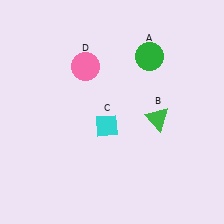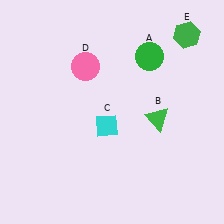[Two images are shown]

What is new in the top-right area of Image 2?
A green hexagon (E) was added in the top-right area of Image 2.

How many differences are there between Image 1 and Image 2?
There is 1 difference between the two images.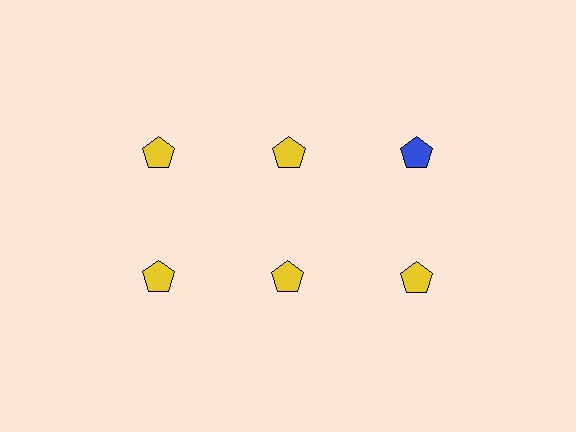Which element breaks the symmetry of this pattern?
The blue pentagon in the top row, center column breaks the symmetry. All other shapes are yellow pentagons.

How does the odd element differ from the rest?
It has a different color: blue instead of yellow.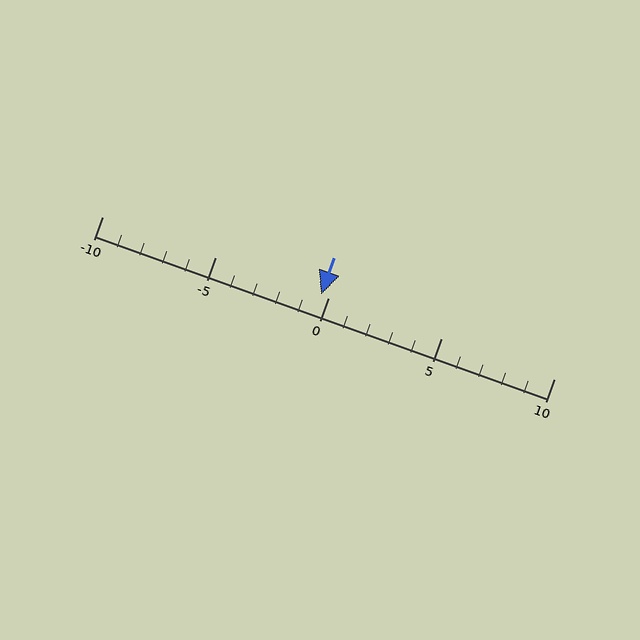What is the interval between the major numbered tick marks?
The major tick marks are spaced 5 units apart.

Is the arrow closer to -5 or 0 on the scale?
The arrow is closer to 0.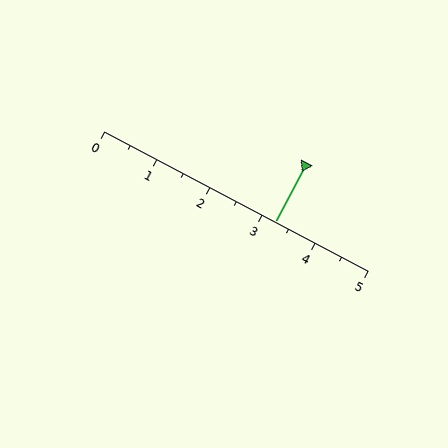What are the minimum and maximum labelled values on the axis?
The axis runs from 0 to 5.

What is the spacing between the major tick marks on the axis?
The major ticks are spaced 1 apart.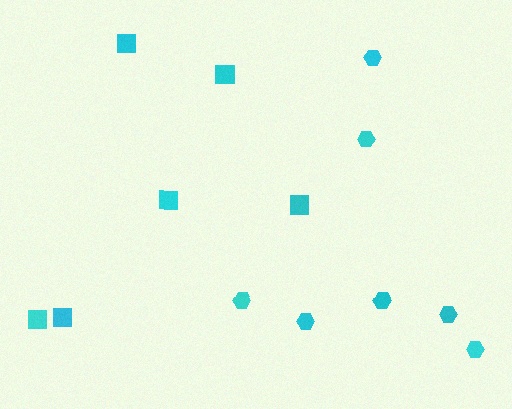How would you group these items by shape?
There are 2 groups: one group of squares (6) and one group of hexagons (7).